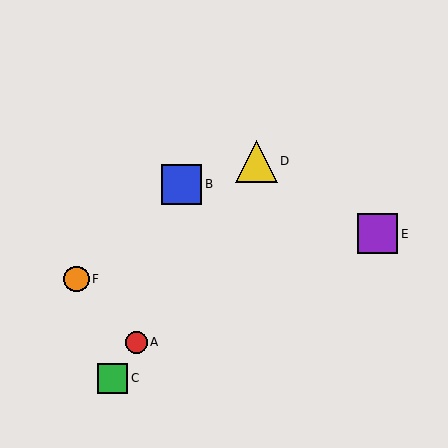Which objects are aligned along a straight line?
Objects A, C, D are aligned along a straight line.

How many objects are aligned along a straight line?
3 objects (A, C, D) are aligned along a straight line.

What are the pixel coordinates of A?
Object A is at (136, 342).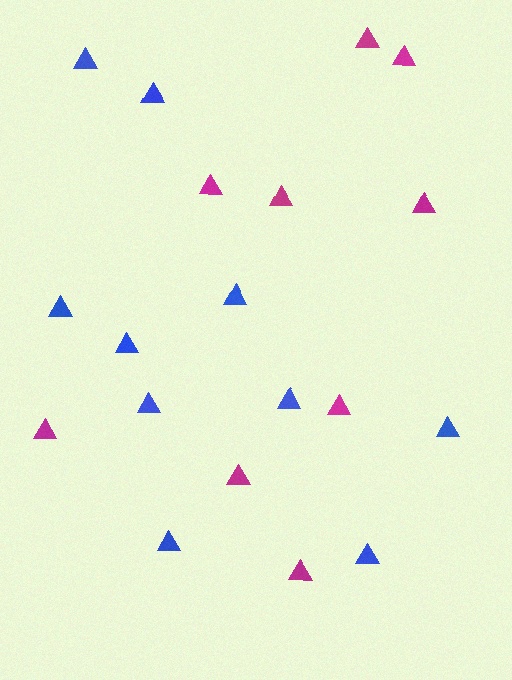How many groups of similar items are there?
There are 2 groups: one group of magenta triangles (9) and one group of blue triangles (10).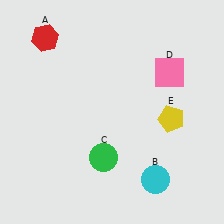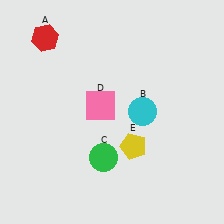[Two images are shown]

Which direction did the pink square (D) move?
The pink square (D) moved left.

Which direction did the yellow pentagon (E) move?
The yellow pentagon (E) moved left.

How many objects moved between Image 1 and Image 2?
3 objects moved between the two images.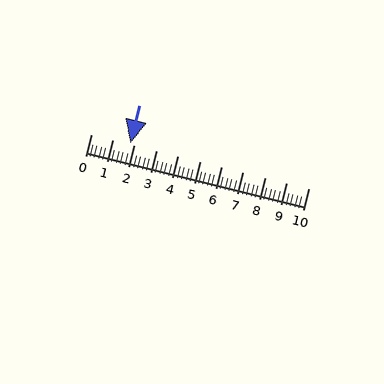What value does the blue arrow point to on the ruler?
The blue arrow points to approximately 1.8.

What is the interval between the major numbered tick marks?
The major tick marks are spaced 1 units apart.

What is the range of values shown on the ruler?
The ruler shows values from 0 to 10.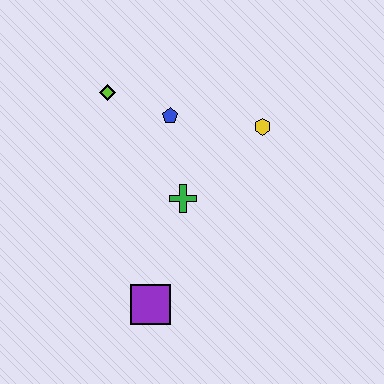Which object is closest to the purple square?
The green cross is closest to the purple square.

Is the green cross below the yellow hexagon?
Yes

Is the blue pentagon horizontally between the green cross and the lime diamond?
Yes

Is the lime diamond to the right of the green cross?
No